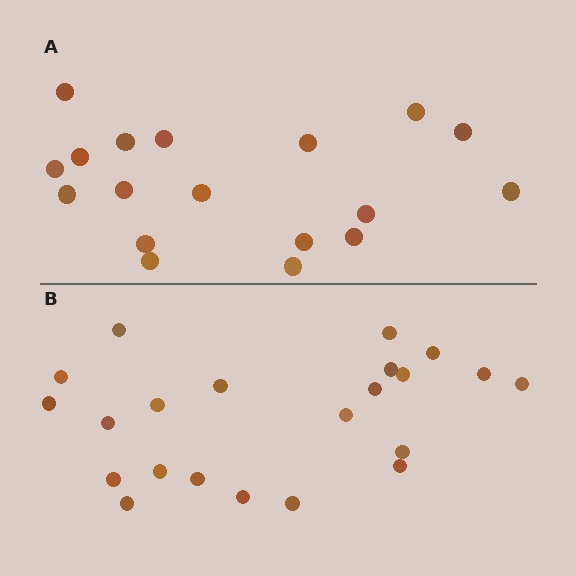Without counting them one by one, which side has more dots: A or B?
Region B (the bottom region) has more dots.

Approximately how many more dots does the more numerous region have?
Region B has about 4 more dots than region A.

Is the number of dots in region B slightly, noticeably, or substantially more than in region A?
Region B has only slightly more — the two regions are fairly close. The ratio is roughly 1.2 to 1.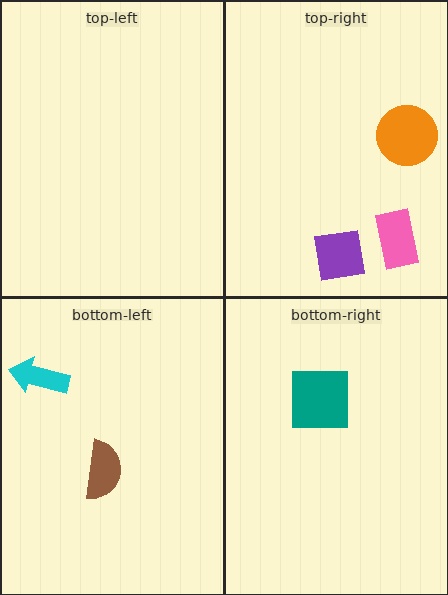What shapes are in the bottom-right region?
The teal square.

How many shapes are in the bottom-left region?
2.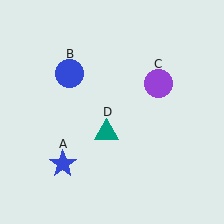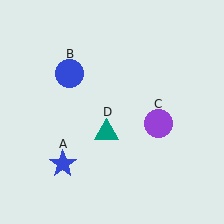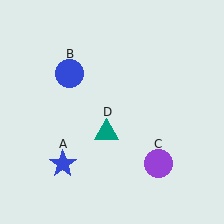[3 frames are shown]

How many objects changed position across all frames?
1 object changed position: purple circle (object C).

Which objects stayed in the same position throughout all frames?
Blue star (object A) and blue circle (object B) and teal triangle (object D) remained stationary.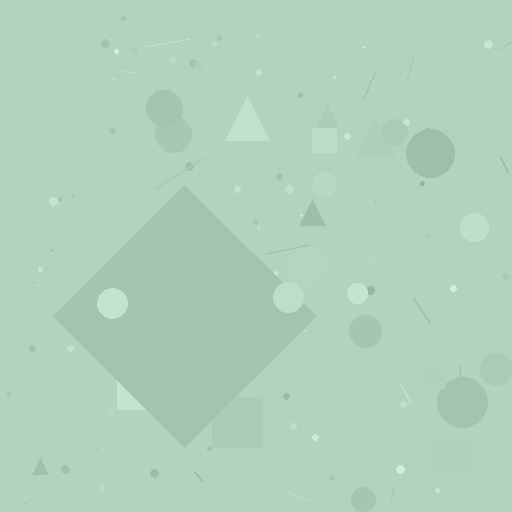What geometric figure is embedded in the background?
A diamond is embedded in the background.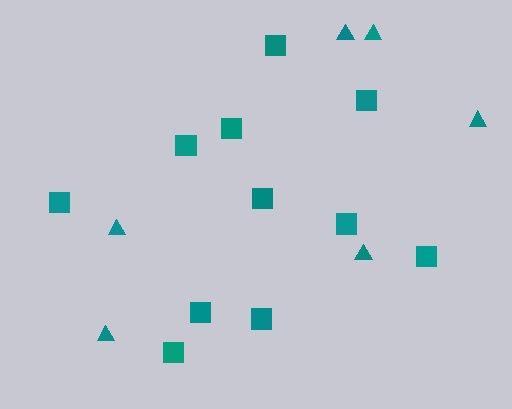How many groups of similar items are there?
There are 2 groups: one group of squares (11) and one group of triangles (6).